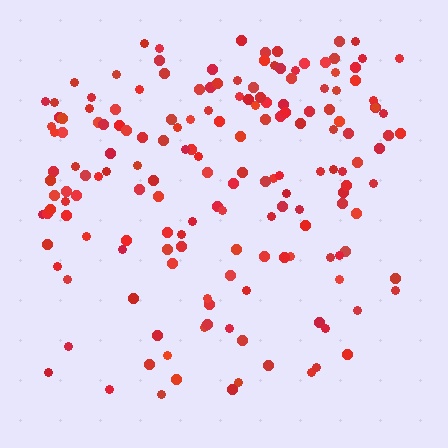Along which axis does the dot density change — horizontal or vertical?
Vertical.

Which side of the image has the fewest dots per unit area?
The bottom.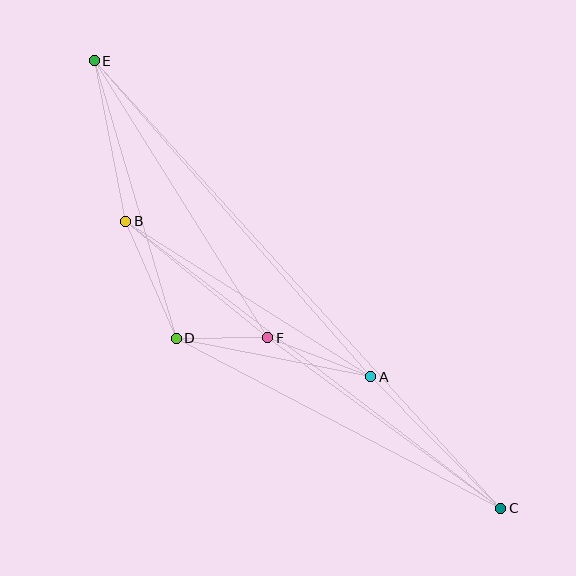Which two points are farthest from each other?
Points C and E are farthest from each other.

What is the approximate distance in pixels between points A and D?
The distance between A and D is approximately 198 pixels.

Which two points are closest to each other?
Points D and F are closest to each other.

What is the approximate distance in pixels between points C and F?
The distance between C and F is approximately 289 pixels.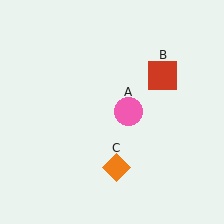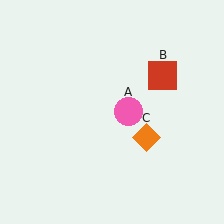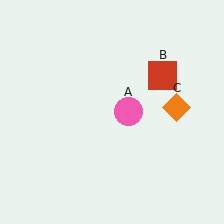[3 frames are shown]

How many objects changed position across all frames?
1 object changed position: orange diamond (object C).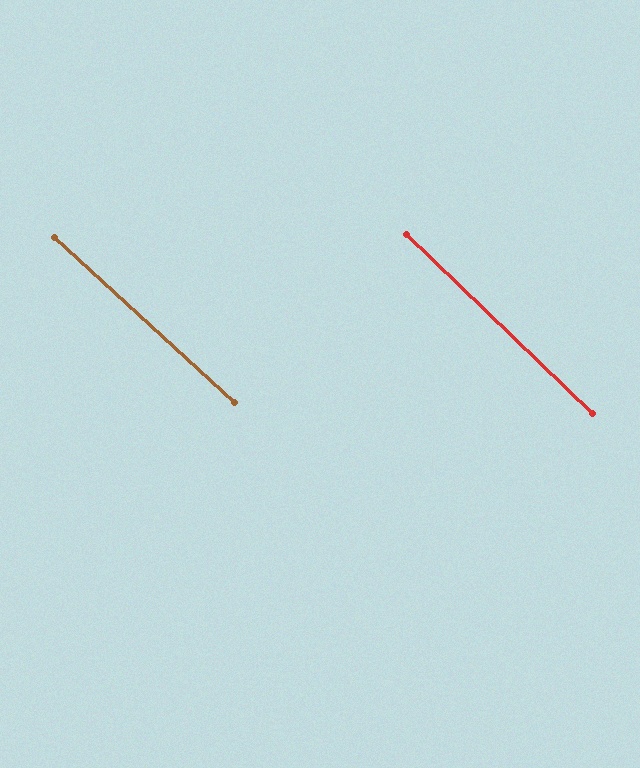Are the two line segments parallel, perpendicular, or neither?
Parallel — their directions differ by only 1.2°.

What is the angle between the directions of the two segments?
Approximately 1 degree.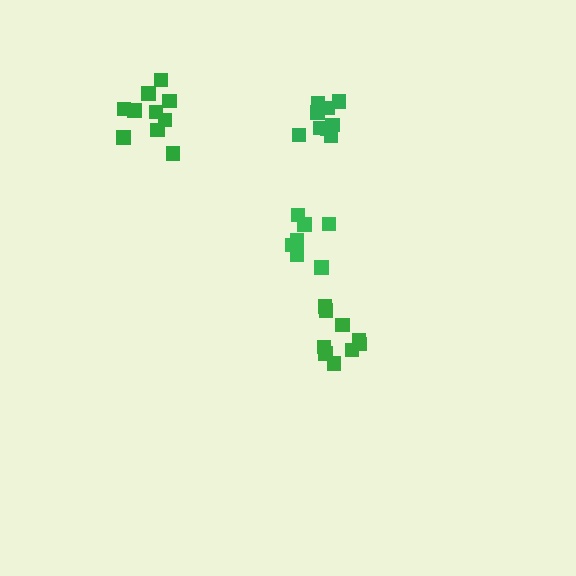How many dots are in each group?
Group 1: 8 dots, Group 2: 9 dots, Group 3: 9 dots, Group 4: 10 dots (36 total).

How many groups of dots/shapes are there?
There are 4 groups.